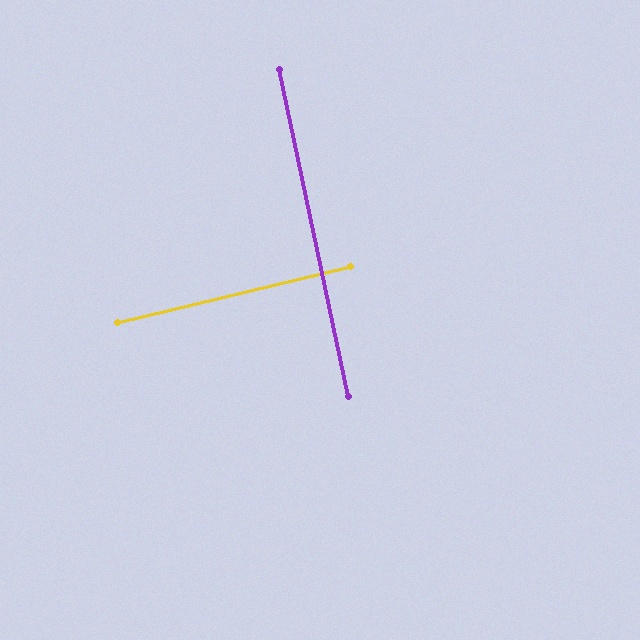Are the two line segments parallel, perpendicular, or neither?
Perpendicular — they meet at approximately 89°.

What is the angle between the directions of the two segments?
Approximately 89 degrees.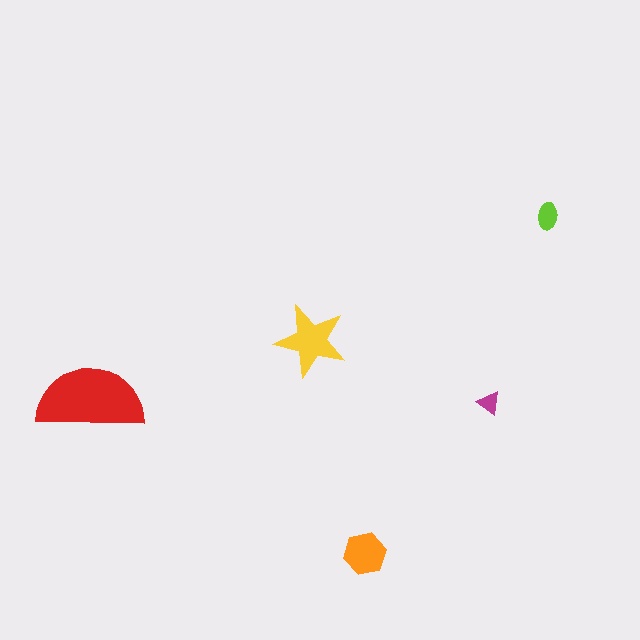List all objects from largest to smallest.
The red semicircle, the yellow star, the orange hexagon, the lime ellipse, the magenta triangle.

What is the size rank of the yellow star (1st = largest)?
2nd.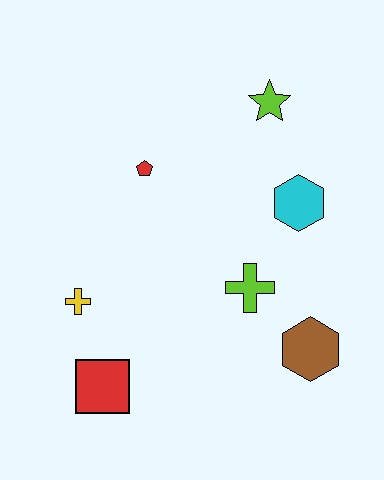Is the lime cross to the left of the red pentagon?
No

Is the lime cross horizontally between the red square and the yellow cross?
No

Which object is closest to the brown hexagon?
The lime cross is closest to the brown hexagon.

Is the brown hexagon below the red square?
No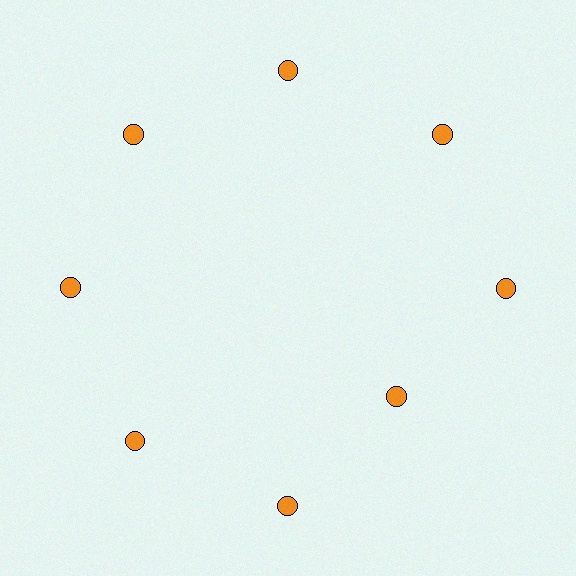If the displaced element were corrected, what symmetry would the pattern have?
It would have 8-fold rotational symmetry — the pattern would map onto itself every 45 degrees.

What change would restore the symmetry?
The symmetry would be restored by moving it outward, back onto the ring so that all 8 circles sit at equal angles and equal distance from the center.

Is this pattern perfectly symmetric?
No. The 8 orange circles are arranged in a ring, but one element near the 4 o'clock position is pulled inward toward the center, breaking the 8-fold rotational symmetry.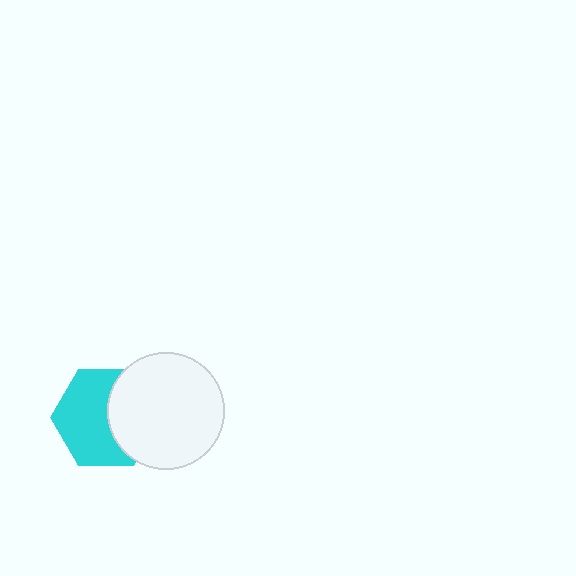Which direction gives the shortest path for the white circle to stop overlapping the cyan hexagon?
Moving right gives the shortest separation.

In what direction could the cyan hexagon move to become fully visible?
The cyan hexagon could move left. That would shift it out from behind the white circle entirely.